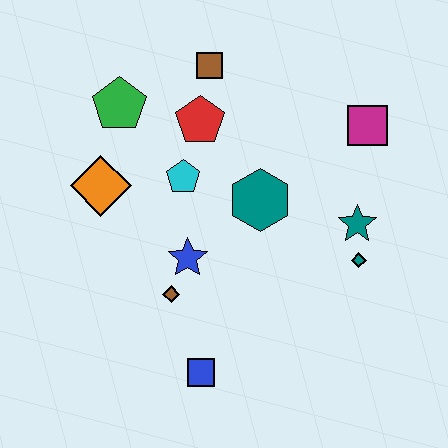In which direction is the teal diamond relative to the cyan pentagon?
The teal diamond is to the right of the cyan pentagon.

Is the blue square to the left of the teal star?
Yes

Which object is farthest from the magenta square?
The blue square is farthest from the magenta square.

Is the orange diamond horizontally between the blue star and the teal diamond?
No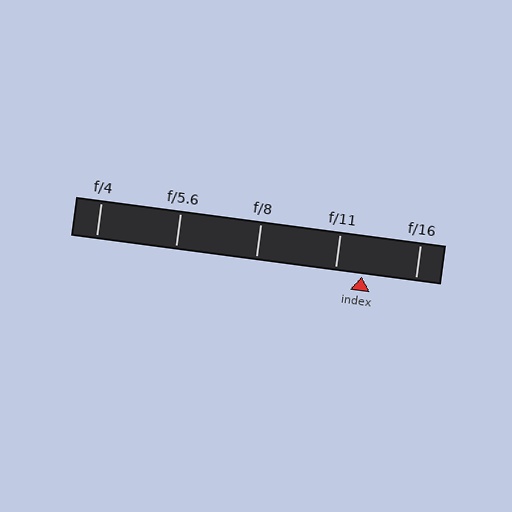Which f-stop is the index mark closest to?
The index mark is closest to f/11.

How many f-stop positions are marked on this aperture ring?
There are 5 f-stop positions marked.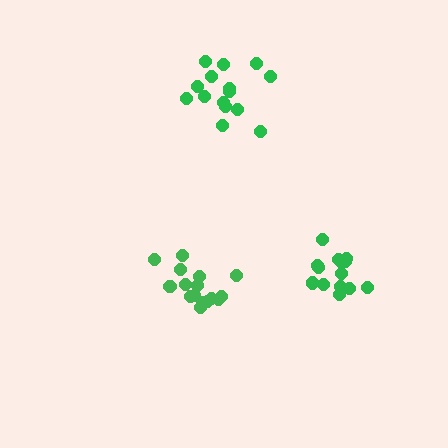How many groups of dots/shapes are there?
There are 3 groups.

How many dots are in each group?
Group 1: 16 dots, Group 2: 14 dots, Group 3: 15 dots (45 total).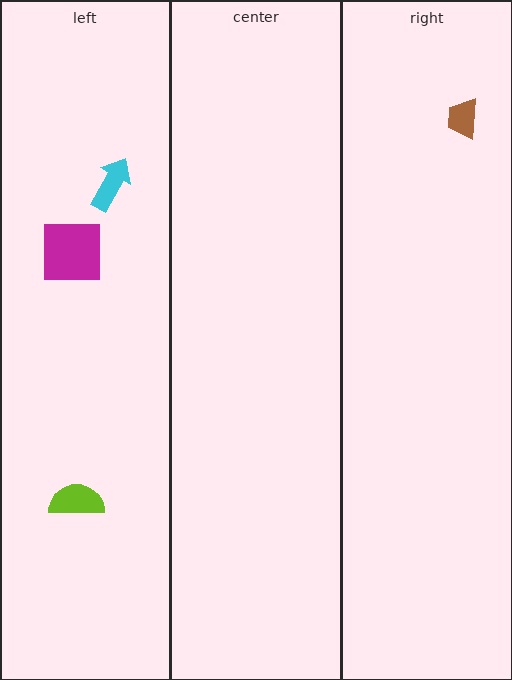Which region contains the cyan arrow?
The left region.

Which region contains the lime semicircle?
The left region.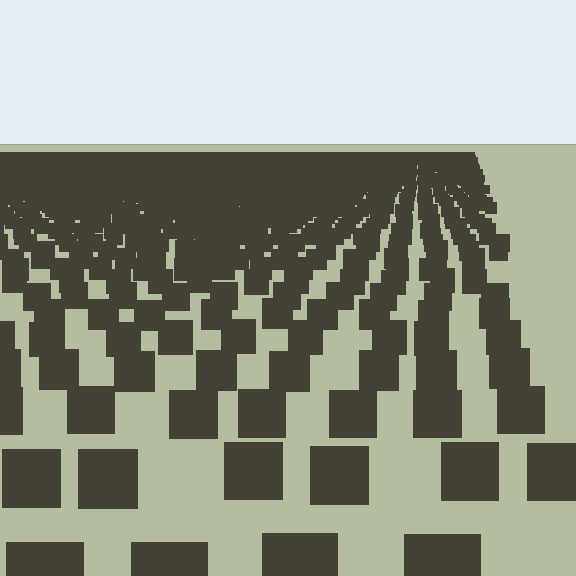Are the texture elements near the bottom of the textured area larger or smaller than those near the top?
Larger. Near the bottom, elements are closer to the viewer and appear at a bigger on-screen size.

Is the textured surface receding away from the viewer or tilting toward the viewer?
The surface is receding away from the viewer. Texture elements get smaller and denser toward the top.